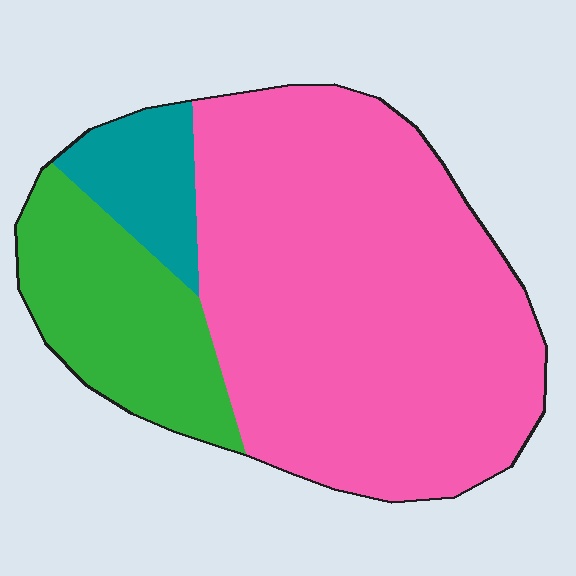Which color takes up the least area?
Teal, at roughly 10%.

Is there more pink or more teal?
Pink.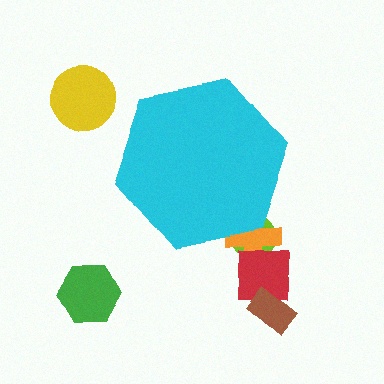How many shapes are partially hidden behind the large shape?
2 shapes are partially hidden.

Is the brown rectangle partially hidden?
No, the brown rectangle is fully visible.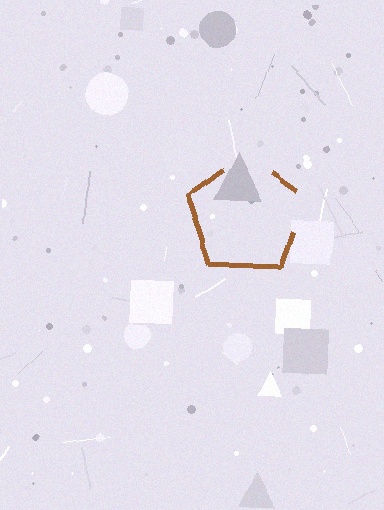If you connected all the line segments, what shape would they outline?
They would outline a pentagon.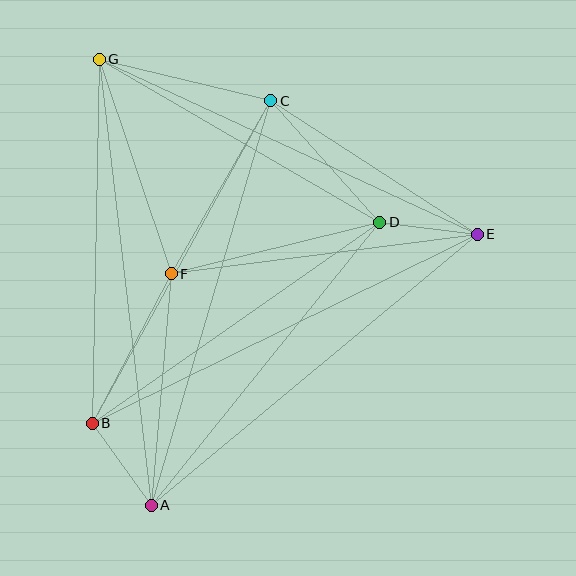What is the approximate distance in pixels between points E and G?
The distance between E and G is approximately 416 pixels.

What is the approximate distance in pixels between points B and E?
The distance between B and E is approximately 429 pixels.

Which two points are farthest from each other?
Points A and G are farthest from each other.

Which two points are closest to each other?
Points D and E are closest to each other.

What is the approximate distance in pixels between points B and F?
The distance between B and F is approximately 169 pixels.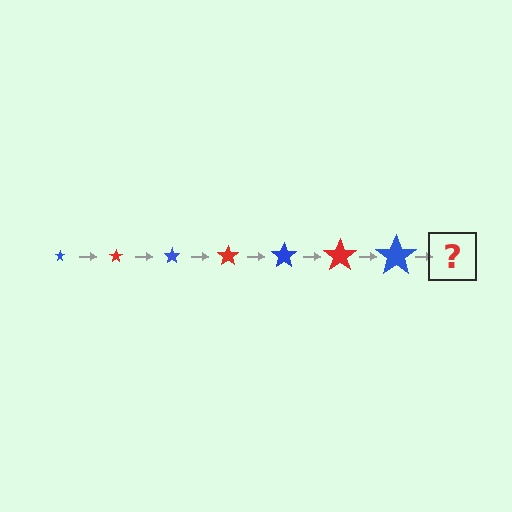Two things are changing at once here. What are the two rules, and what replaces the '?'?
The two rules are that the star grows larger each step and the color cycles through blue and red. The '?' should be a red star, larger than the previous one.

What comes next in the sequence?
The next element should be a red star, larger than the previous one.